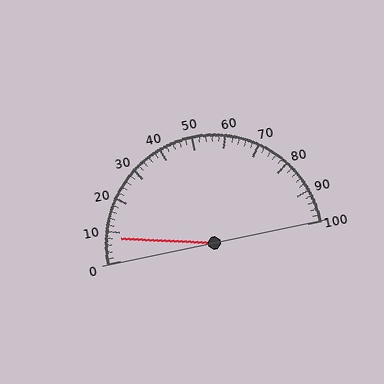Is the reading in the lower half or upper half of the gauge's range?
The reading is in the lower half of the range (0 to 100).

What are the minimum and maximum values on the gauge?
The gauge ranges from 0 to 100.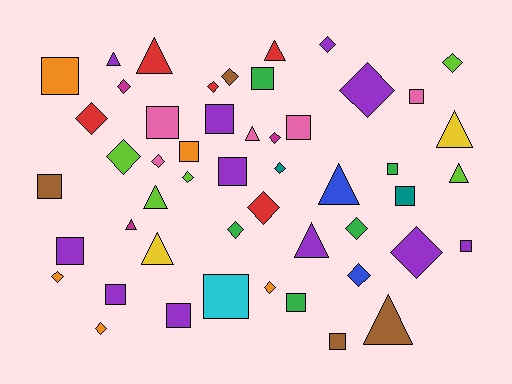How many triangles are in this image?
There are 12 triangles.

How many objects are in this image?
There are 50 objects.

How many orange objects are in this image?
There are 5 orange objects.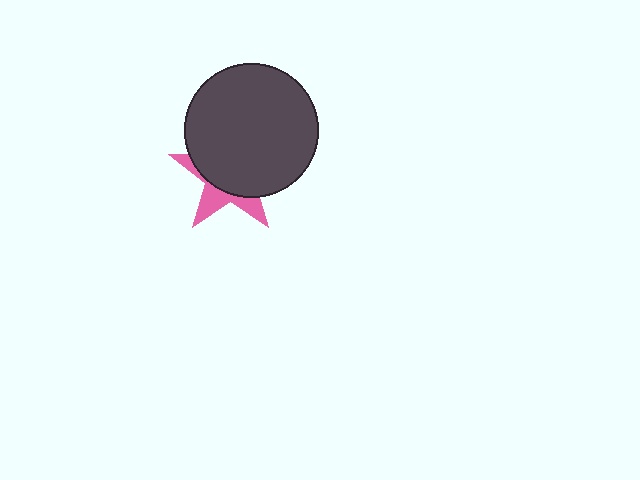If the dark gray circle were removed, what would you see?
You would see the complete pink star.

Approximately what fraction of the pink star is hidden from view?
Roughly 68% of the pink star is hidden behind the dark gray circle.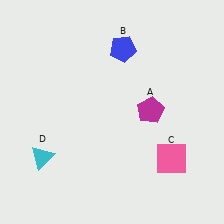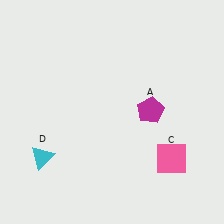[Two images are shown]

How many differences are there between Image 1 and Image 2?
There is 1 difference between the two images.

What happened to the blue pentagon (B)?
The blue pentagon (B) was removed in Image 2. It was in the top-right area of Image 1.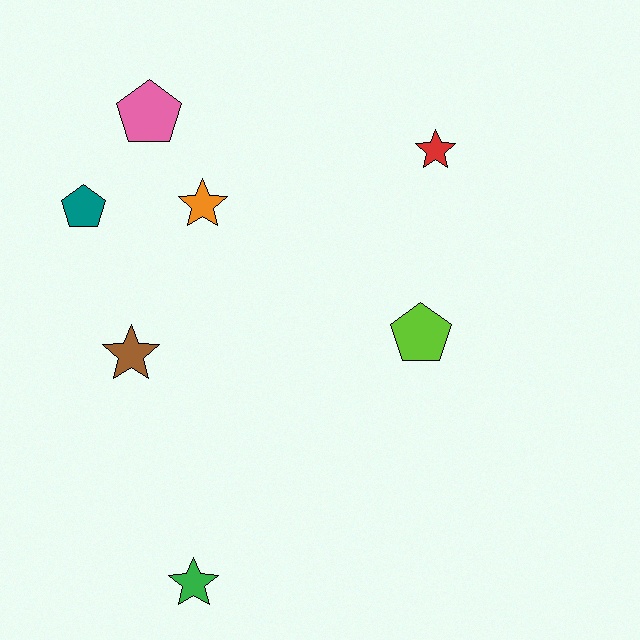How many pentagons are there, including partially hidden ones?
There are 3 pentagons.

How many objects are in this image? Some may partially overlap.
There are 7 objects.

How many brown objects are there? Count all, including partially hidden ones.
There is 1 brown object.